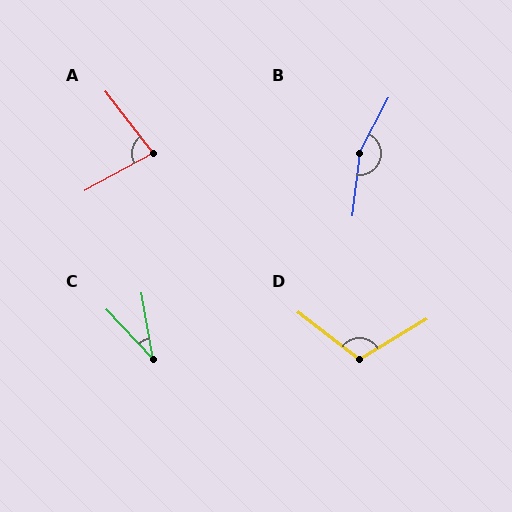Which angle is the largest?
B, at approximately 159 degrees.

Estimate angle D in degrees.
Approximately 111 degrees.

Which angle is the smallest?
C, at approximately 33 degrees.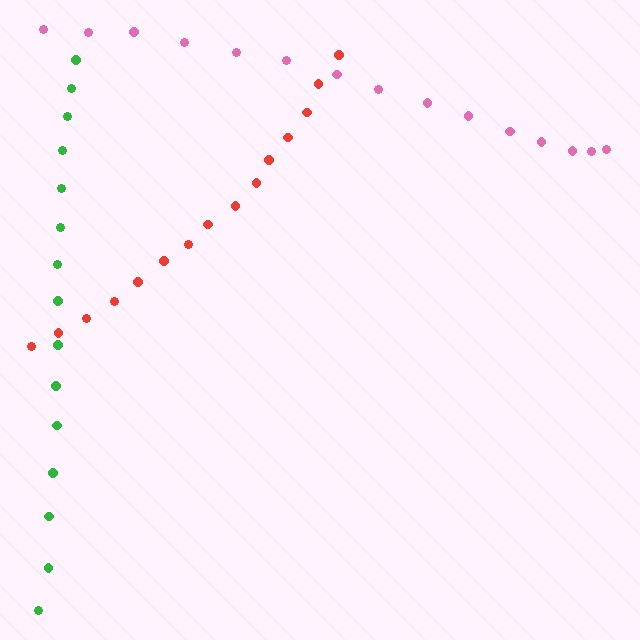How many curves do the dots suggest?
There are 3 distinct paths.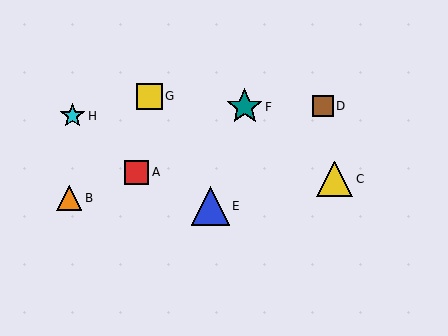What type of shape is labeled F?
Shape F is a teal star.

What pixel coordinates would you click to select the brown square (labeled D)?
Click at (323, 106) to select the brown square D.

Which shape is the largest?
The blue triangle (labeled E) is the largest.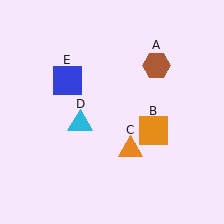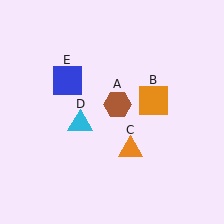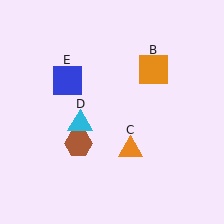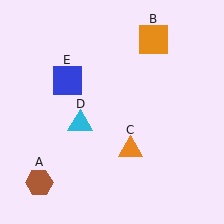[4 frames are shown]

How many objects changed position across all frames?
2 objects changed position: brown hexagon (object A), orange square (object B).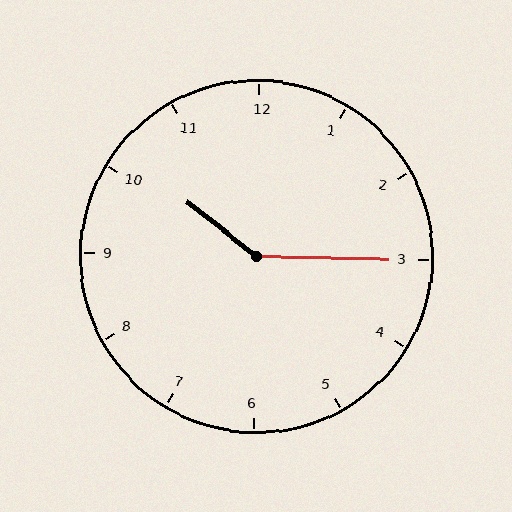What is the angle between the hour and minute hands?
Approximately 142 degrees.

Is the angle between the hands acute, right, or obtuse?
It is obtuse.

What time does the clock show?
10:15.